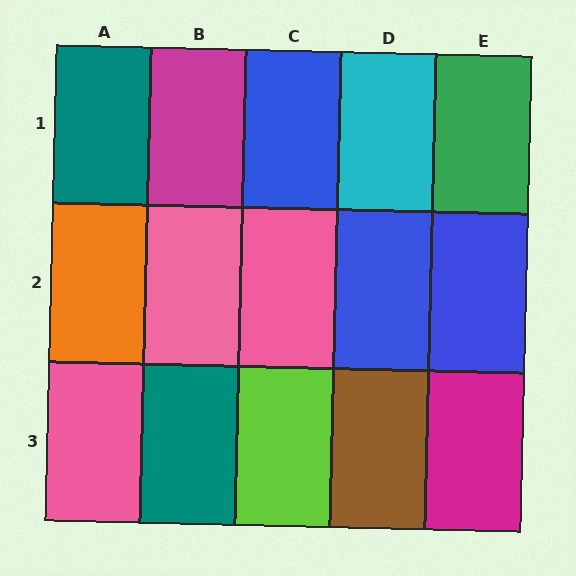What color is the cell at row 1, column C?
Blue.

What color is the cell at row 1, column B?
Magenta.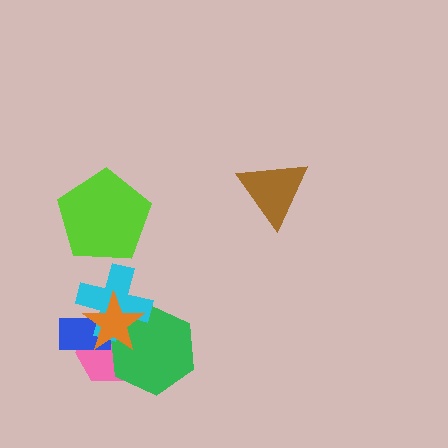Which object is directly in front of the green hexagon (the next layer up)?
The cyan cross is directly in front of the green hexagon.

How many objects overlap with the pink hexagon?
4 objects overlap with the pink hexagon.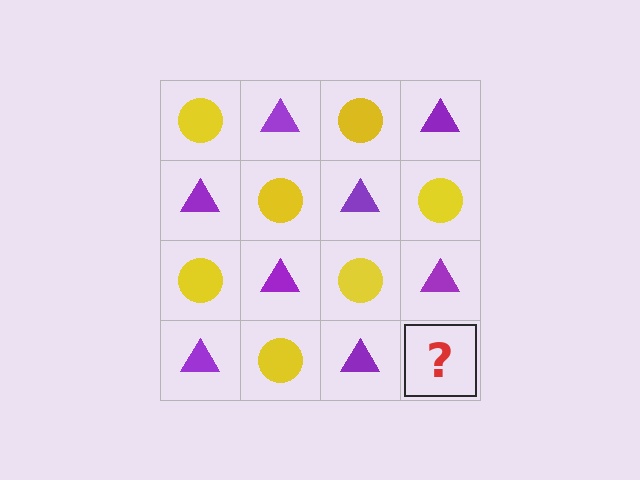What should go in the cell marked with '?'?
The missing cell should contain a yellow circle.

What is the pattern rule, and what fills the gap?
The rule is that it alternates yellow circle and purple triangle in a checkerboard pattern. The gap should be filled with a yellow circle.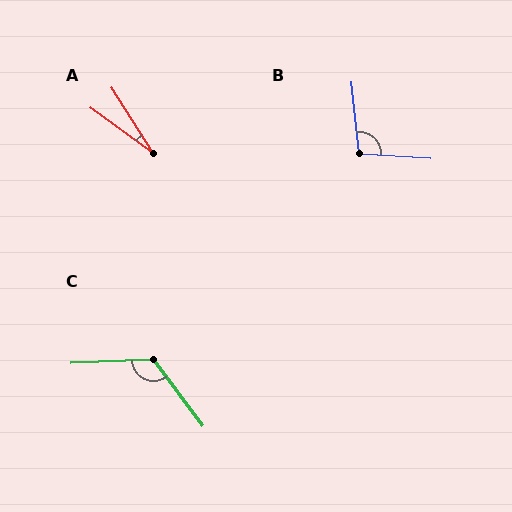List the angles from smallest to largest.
A (22°), B (100°), C (124°).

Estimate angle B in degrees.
Approximately 100 degrees.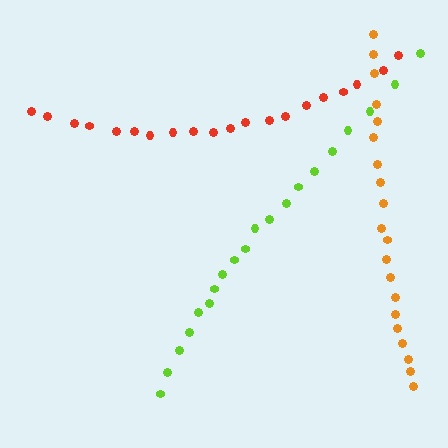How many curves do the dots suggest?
There are 3 distinct paths.